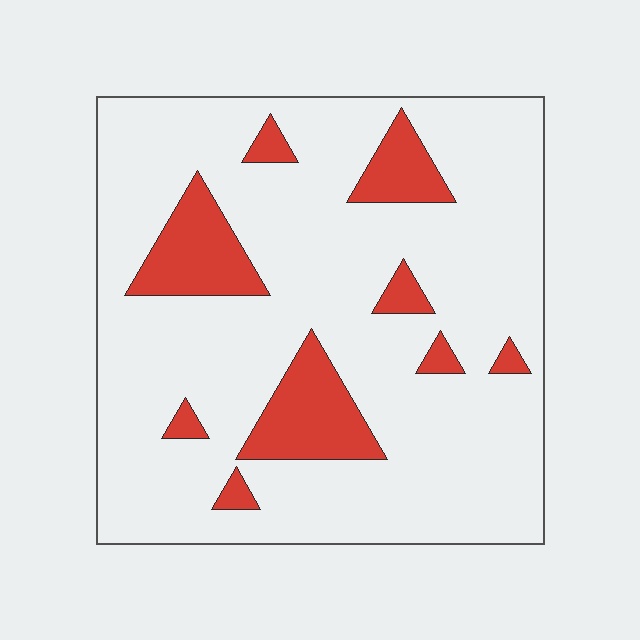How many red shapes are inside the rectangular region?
9.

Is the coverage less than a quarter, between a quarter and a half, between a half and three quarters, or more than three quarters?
Less than a quarter.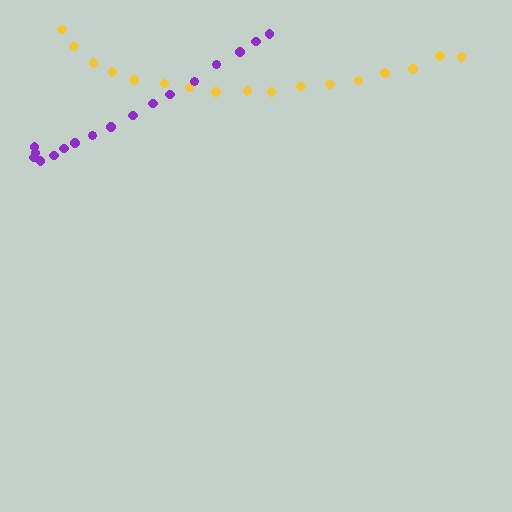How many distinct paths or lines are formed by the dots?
There are 2 distinct paths.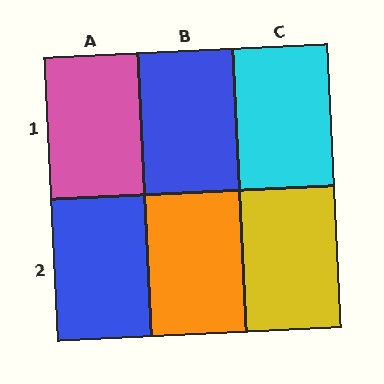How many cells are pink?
1 cell is pink.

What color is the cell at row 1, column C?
Cyan.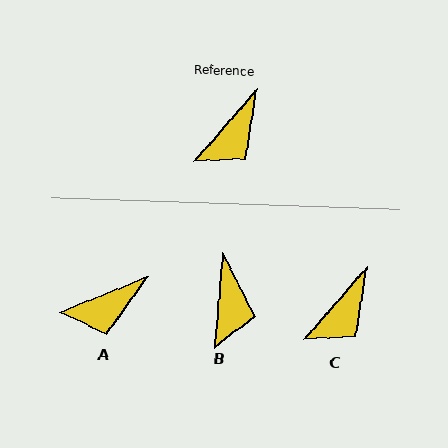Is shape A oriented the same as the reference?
No, it is off by about 27 degrees.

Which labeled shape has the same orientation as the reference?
C.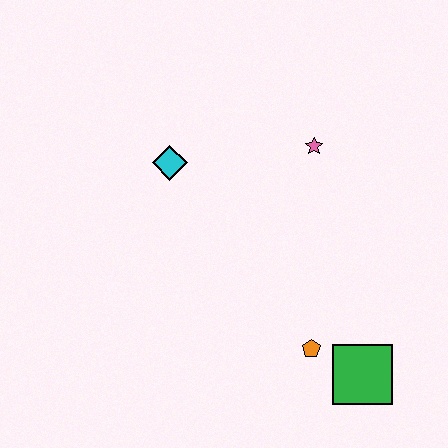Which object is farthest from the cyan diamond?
The green square is farthest from the cyan diamond.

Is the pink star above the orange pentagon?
Yes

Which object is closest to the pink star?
The cyan diamond is closest to the pink star.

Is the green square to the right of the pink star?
Yes